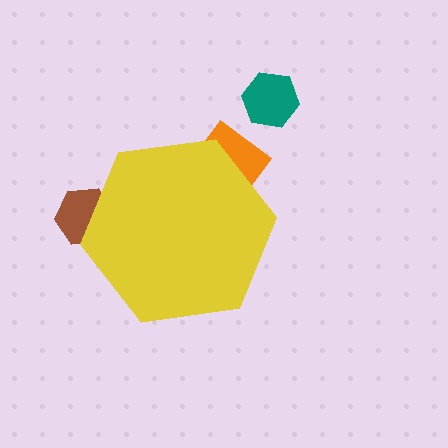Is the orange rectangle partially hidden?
Yes, the orange rectangle is partially hidden behind the yellow hexagon.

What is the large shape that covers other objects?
A yellow hexagon.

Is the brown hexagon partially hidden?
Yes, the brown hexagon is partially hidden behind the yellow hexagon.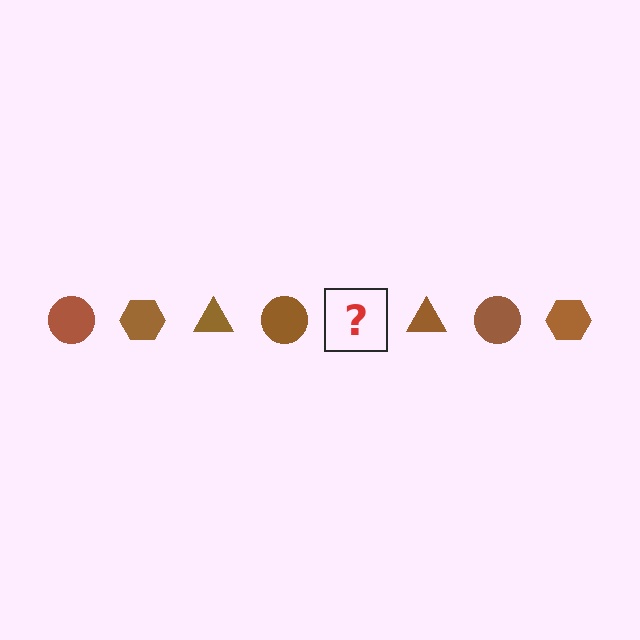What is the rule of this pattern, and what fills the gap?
The rule is that the pattern cycles through circle, hexagon, triangle shapes in brown. The gap should be filled with a brown hexagon.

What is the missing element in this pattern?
The missing element is a brown hexagon.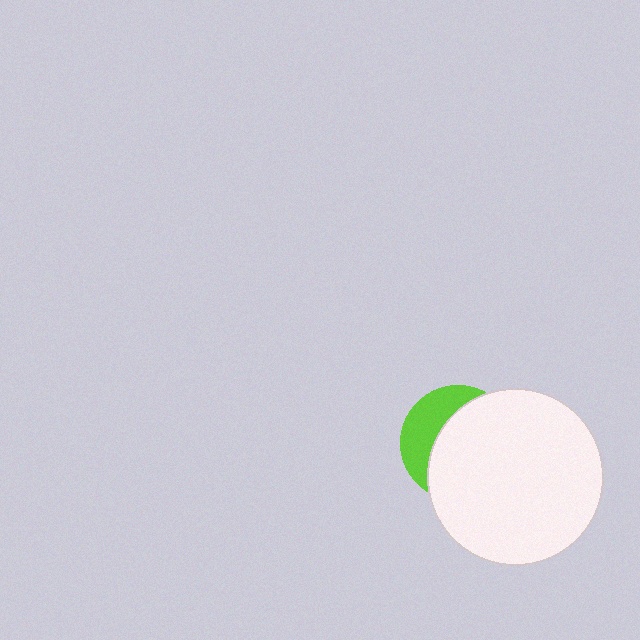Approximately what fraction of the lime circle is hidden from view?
Roughly 66% of the lime circle is hidden behind the white circle.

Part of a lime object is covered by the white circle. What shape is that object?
It is a circle.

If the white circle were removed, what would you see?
You would see the complete lime circle.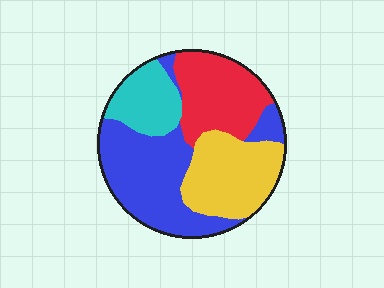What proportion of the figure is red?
Red covers 24% of the figure.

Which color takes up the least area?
Cyan, at roughly 15%.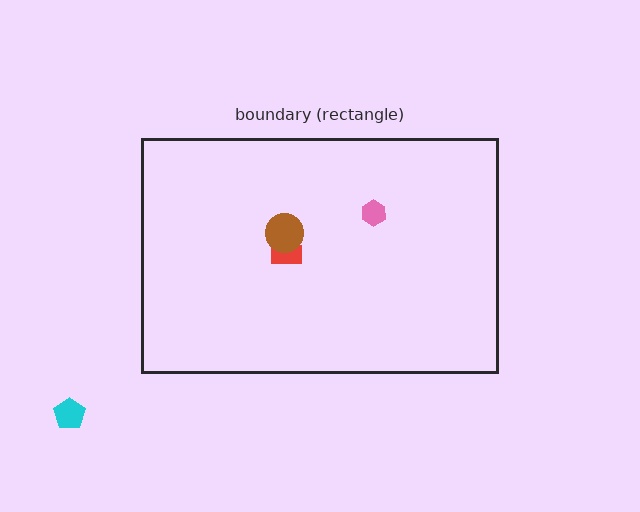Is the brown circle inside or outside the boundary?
Inside.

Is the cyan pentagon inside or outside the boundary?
Outside.